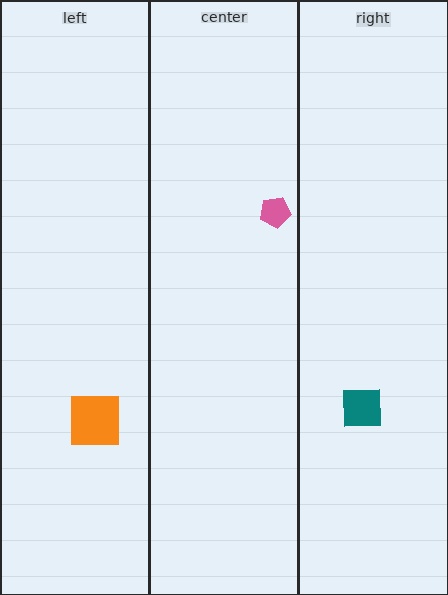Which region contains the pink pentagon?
The center region.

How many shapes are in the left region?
1.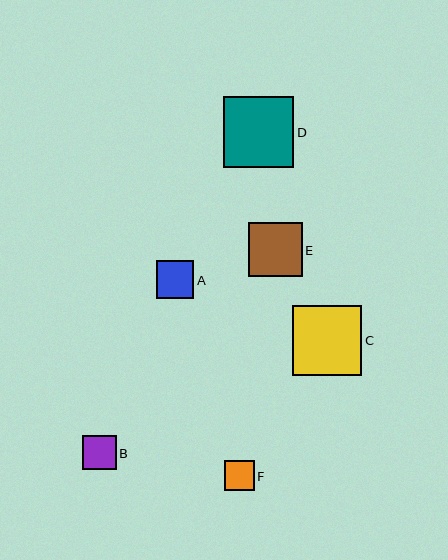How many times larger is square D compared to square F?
Square D is approximately 2.4 times the size of square F.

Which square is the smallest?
Square F is the smallest with a size of approximately 30 pixels.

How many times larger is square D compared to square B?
Square D is approximately 2.1 times the size of square B.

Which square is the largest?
Square D is the largest with a size of approximately 71 pixels.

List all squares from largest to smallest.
From largest to smallest: D, C, E, A, B, F.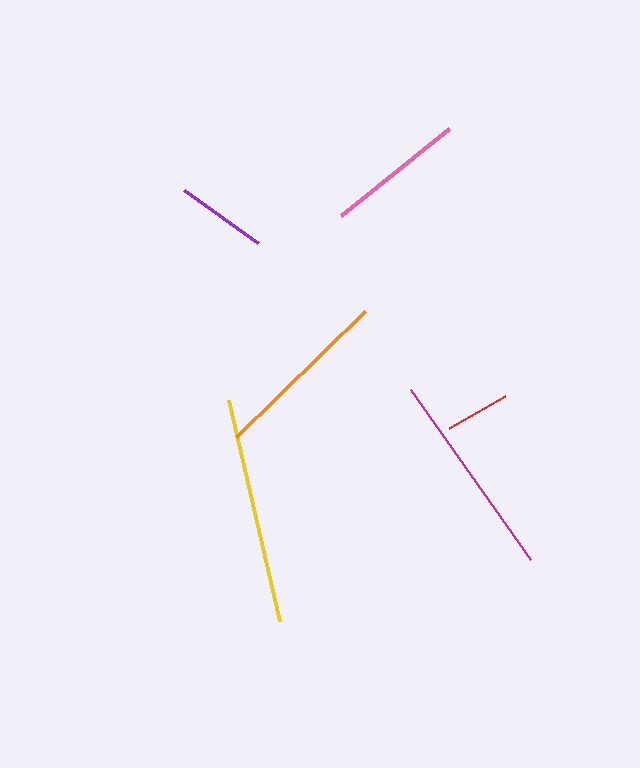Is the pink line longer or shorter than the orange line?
The orange line is longer than the pink line.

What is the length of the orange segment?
The orange segment is approximately 180 pixels long.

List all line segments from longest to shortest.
From longest to shortest: yellow, magenta, orange, pink, purple, red.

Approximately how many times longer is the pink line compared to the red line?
The pink line is approximately 2.1 times the length of the red line.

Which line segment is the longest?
The yellow line is the longest at approximately 227 pixels.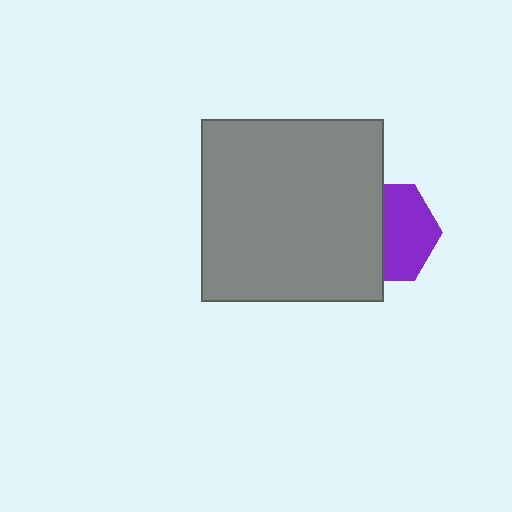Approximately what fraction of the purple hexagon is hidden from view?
Roughly 46% of the purple hexagon is hidden behind the gray square.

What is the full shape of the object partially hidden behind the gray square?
The partially hidden object is a purple hexagon.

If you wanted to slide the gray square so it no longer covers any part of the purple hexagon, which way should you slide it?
Slide it left — that is the most direct way to separate the two shapes.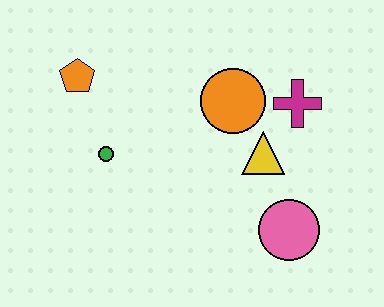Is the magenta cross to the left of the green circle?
No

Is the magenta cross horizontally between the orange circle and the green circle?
No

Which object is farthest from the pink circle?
The orange pentagon is farthest from the pink circle.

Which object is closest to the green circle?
The orange pentagon is closest to the green circle.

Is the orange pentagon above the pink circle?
Yes